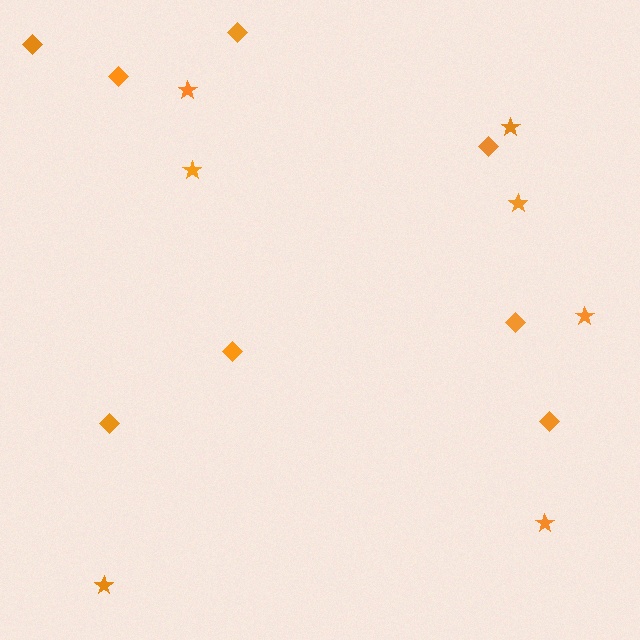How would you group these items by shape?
There are 2 groups: one group of diamonds (8) and one group of stars (7).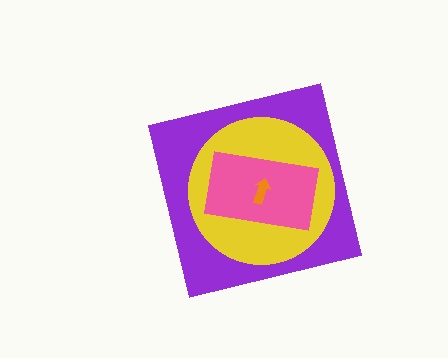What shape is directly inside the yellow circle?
The pink rectangle.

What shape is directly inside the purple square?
The yellow circle.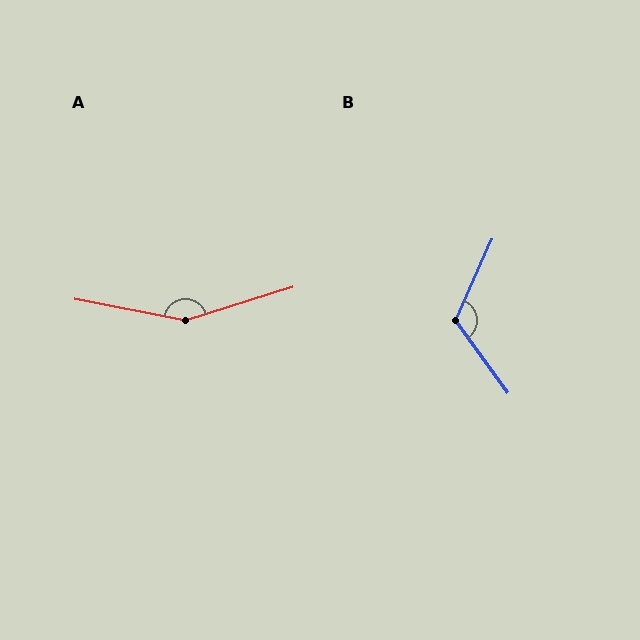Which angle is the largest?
A, at approximately 152 degrees.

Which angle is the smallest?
B, at approximately 120 degrees.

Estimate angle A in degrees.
Approximately 152 degrees.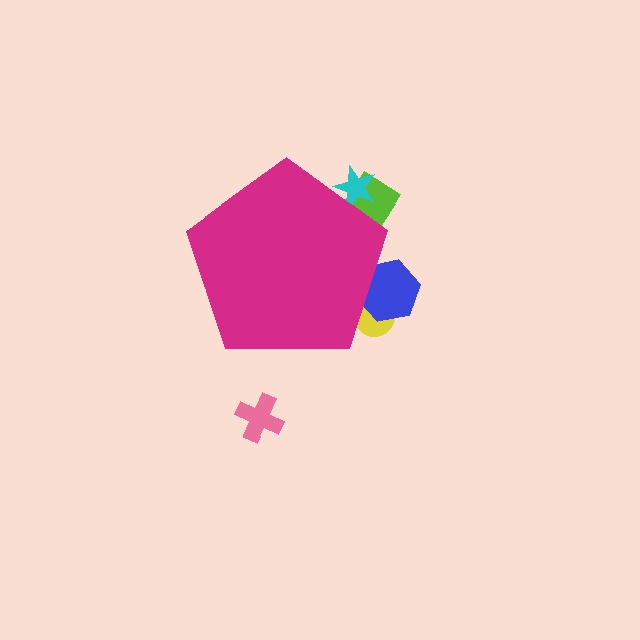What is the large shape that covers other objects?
A magenta pentagon.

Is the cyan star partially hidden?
Yes, the cyan star is partially hidden behind the magenta pentagon.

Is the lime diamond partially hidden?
Yes, the lime diamond is partially hidden behind the magenta pentagon.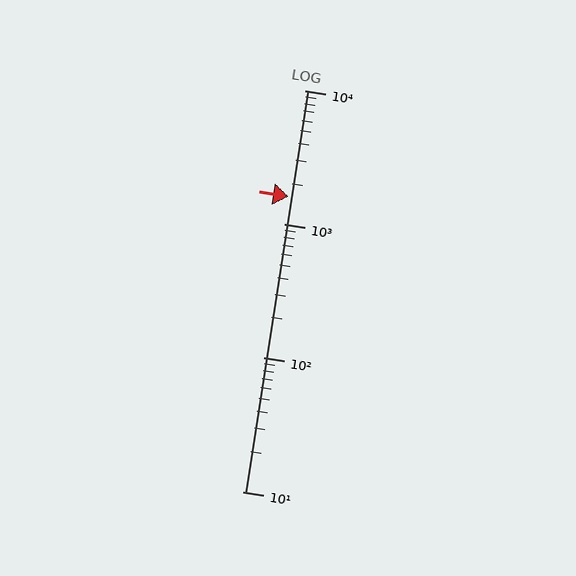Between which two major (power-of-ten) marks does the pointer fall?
The pointer is between 1000 and 10000.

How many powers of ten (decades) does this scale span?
The scale spans 3 decades, from 10 to 10000.